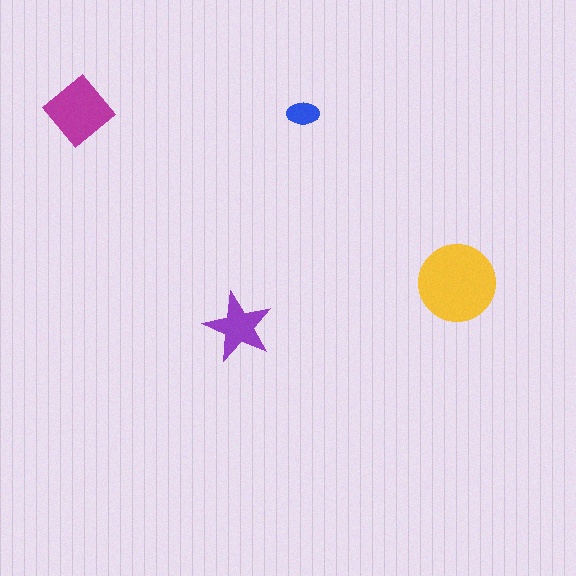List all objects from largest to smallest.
The yellow circle, the magenta diamond, the purple star, the blue ellipse.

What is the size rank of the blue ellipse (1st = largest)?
4th.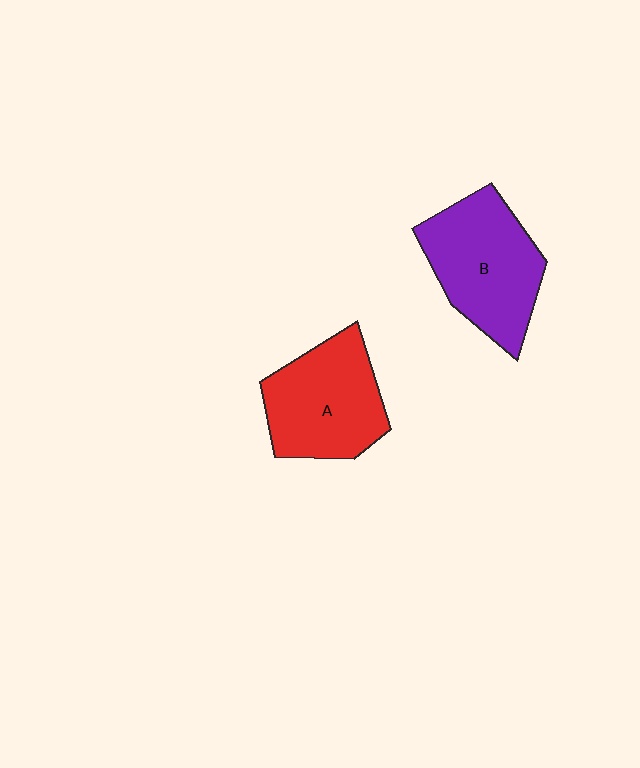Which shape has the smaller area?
Shape A (red).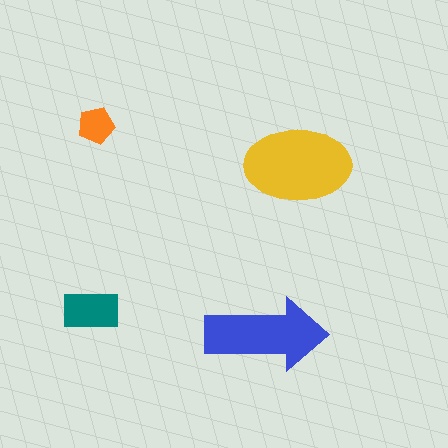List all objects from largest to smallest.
The yellow ellipse, the blue arrow, the teal rectangle, the orange pentagon.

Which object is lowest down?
The blue arrow is bottommost.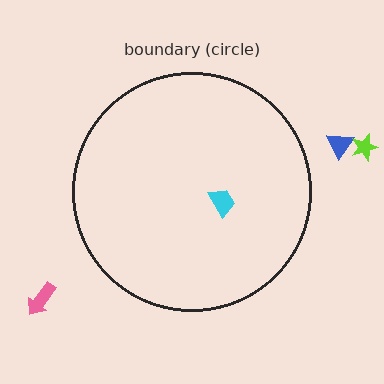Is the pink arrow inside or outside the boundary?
Outside.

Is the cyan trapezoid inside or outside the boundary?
Inside.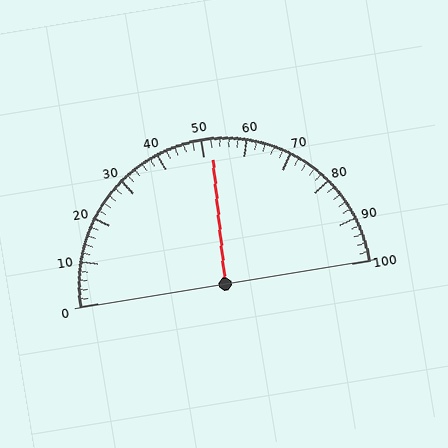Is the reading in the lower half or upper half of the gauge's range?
The reading is in the upper half of the range (0 to 100).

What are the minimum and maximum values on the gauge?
The gauge ranges from 0 to 100.